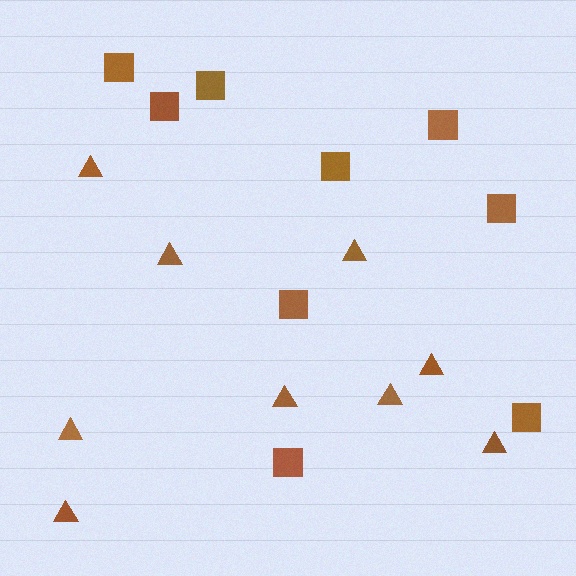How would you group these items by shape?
There are 2 groups: one group of squares (9) and one group of triangles (9).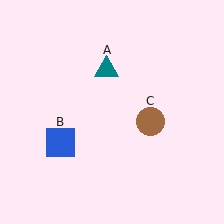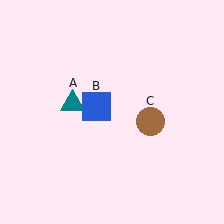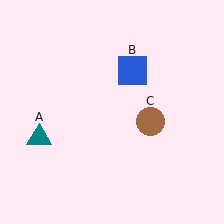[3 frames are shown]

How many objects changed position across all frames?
2 objects changed position: teal triangle (object A), blue square (object B).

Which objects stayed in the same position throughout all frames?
Brown circle (object C) remained stationary.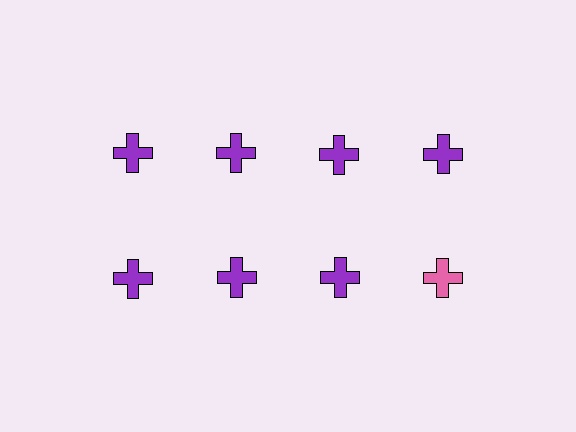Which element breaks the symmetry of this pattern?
The pink cross in the second row, second from right column breaks the symmetry. All other shapes are purple crosses.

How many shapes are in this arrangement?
There are 8 shapes arranged in a grid pattern.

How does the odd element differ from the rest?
It has a different color: pink instead of purple.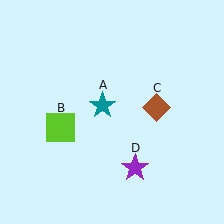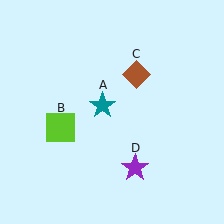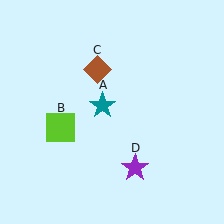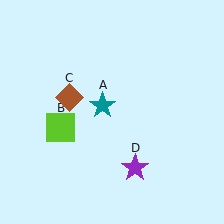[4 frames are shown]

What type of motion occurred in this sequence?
The brown diamond (object C) rotated counterclockwise around the center of the scene.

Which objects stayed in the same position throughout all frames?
Teal star (object A) and lime square (object B) and purple star (object D) remained stationary.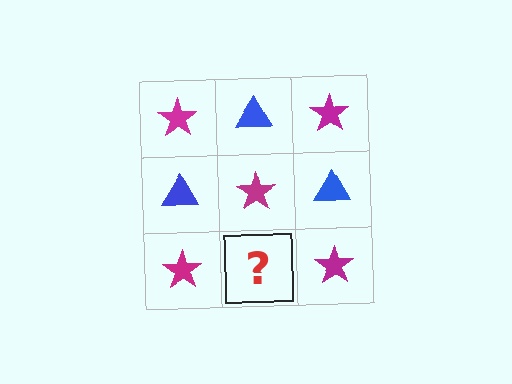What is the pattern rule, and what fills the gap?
The rule is that it alternates magenta star and blue triangle in a checkerboard pattern. The gap should be filled with a blue triangle.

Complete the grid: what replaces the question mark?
The question mark should be replaced with a blue triangle.